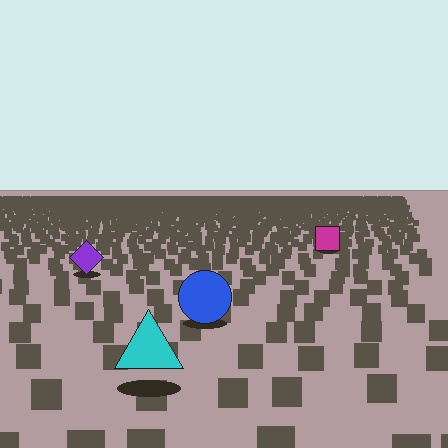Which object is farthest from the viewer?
The magenta square is farthest from the viewer. It appears smaller and the ground texture around it is denser.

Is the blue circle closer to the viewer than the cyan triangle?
No. The cyan triangle is closer — you can tell from the texture gradient: the ground texture is coarser near it.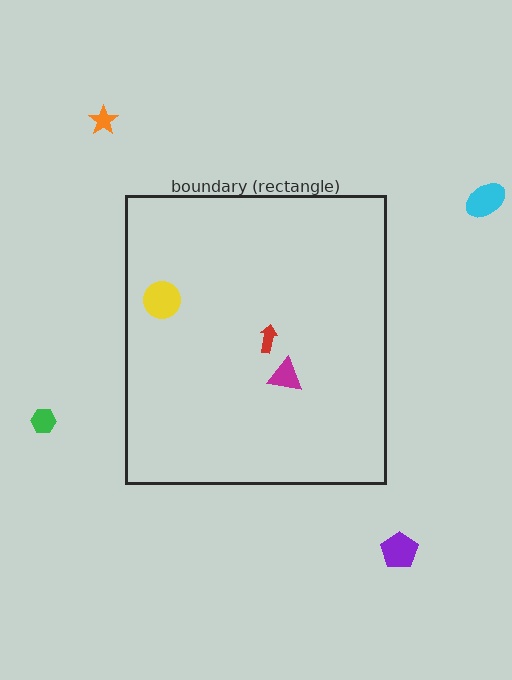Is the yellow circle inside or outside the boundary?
Inside.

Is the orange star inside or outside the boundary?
Outside.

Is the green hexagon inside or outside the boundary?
Outside.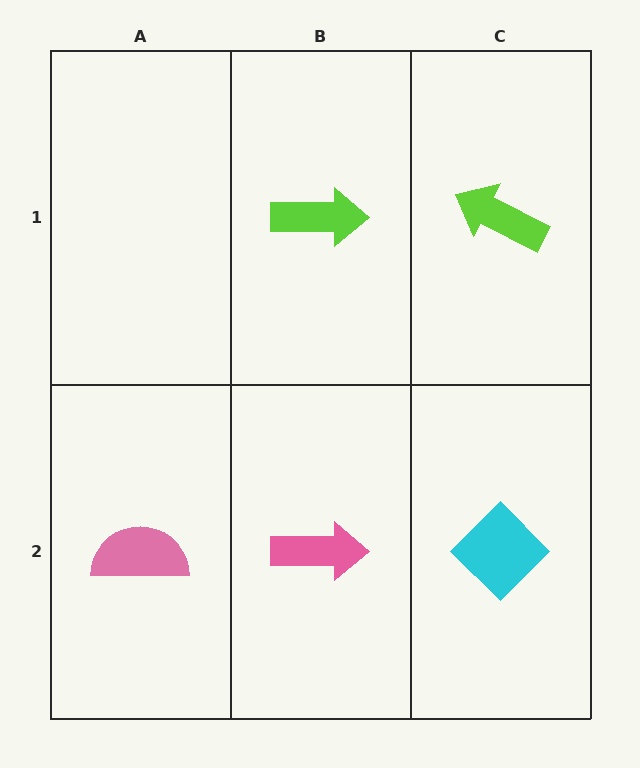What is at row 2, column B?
A pink arrow.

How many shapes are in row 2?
3 shapes.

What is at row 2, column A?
A pink semicircle.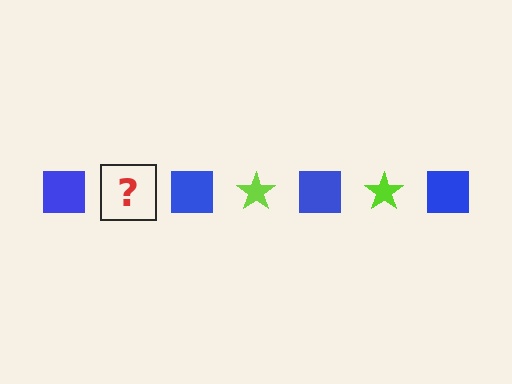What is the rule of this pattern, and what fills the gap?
The rule is that the pattern alternates between blue square and lime star. The gap should be filled with a lime star.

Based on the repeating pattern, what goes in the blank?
The blank should be a lime star.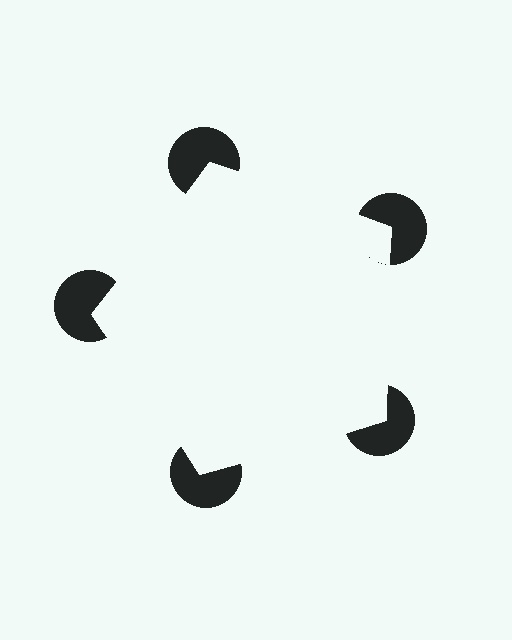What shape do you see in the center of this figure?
An illusory pentagon — its edges are inferred from the aligned wedge cuts in the pac-man discs, not physically drawn.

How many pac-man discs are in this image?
There are 5 — one at each vertex of the illusory pentagon.